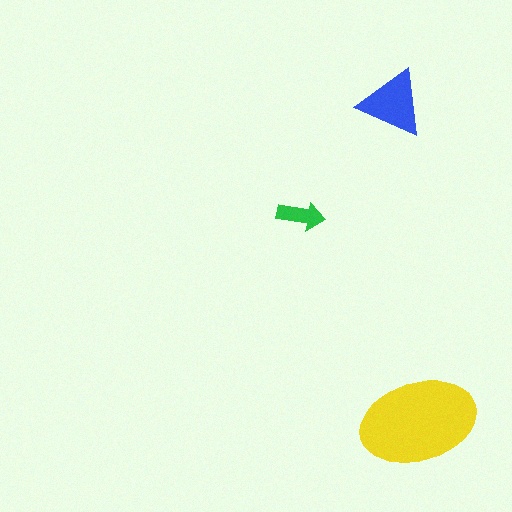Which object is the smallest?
The green arrow.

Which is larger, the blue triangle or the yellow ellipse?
The yellow ellipse.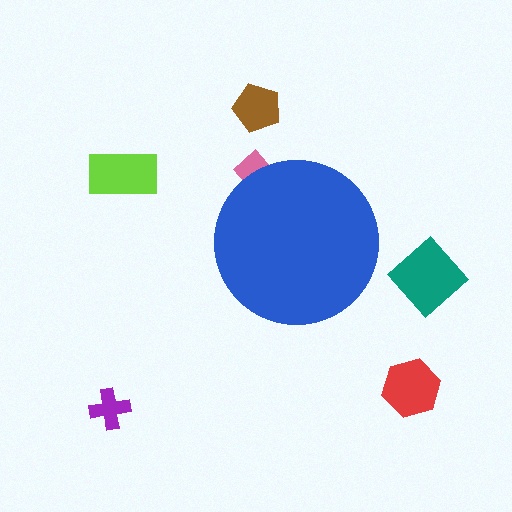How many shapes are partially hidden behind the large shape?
1 shape is partially hidden.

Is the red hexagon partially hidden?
No, the red hexagon is fully visible.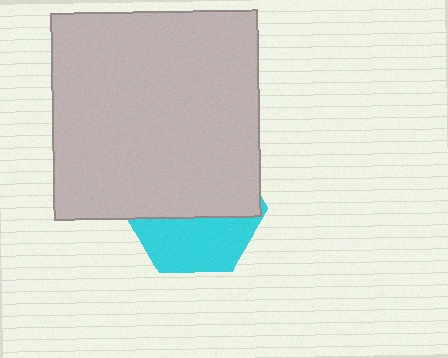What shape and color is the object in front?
The object in front is a light gray square.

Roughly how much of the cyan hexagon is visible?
A small part of it is visible (roughly 41%).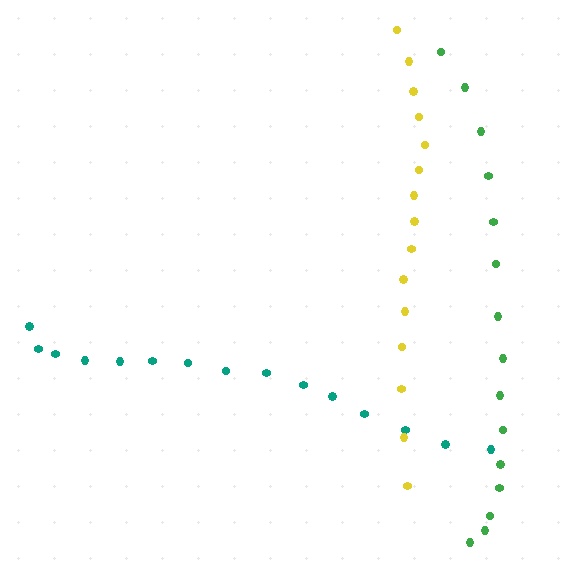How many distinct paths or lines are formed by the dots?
There are 3 distinct paths.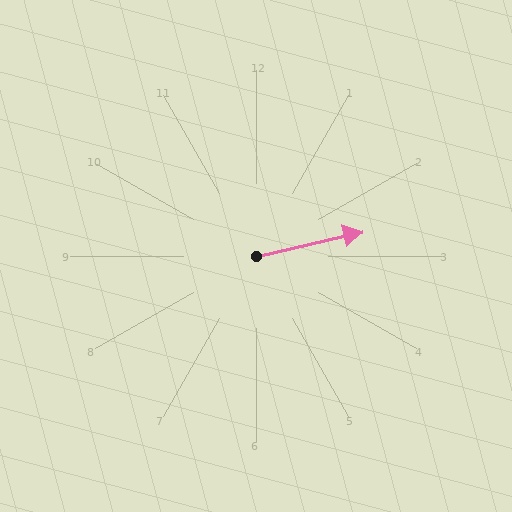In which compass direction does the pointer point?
East.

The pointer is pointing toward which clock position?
Roughly 3 o'clock.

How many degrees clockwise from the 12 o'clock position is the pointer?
Approximately 77 degrees.